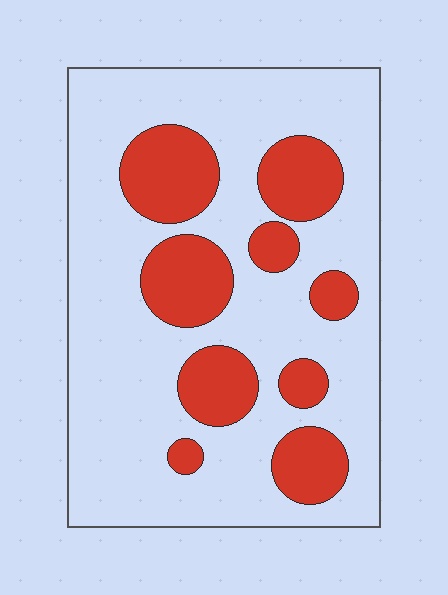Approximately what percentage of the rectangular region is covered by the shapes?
Approximately 25%.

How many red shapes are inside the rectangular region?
9.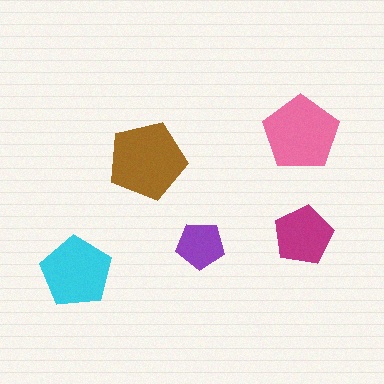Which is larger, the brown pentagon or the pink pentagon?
The brown one.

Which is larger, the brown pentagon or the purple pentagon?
The brown one.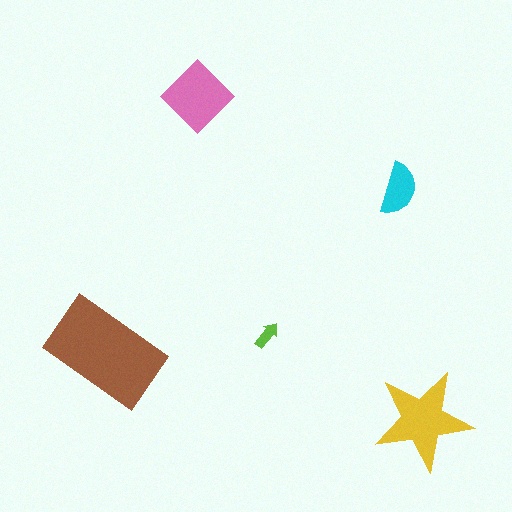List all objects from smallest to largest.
The lime arrow, the cyan semicircle, the pink diamond, the yellow star, the brown rectangle.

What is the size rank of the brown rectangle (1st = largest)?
1st.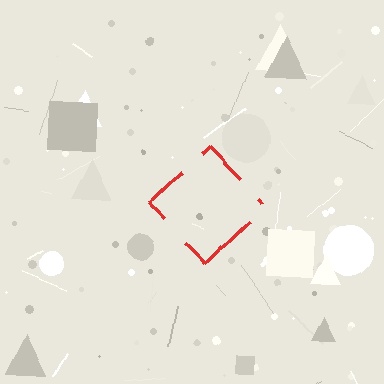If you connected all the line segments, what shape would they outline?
They would outline a diamond.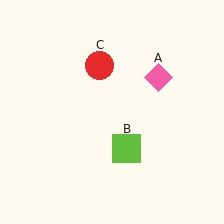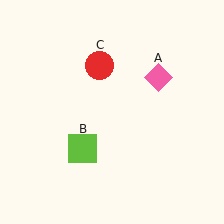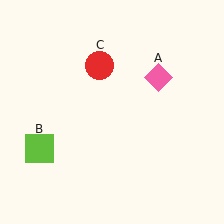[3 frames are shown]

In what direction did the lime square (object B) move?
The lime square (object B) moved left.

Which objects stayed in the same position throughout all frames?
Pink diamond (object A) and red circle (object C) remained stationary.